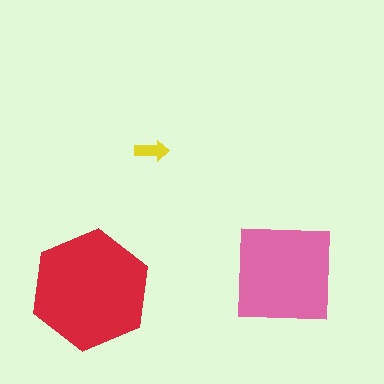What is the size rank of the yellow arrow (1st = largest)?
3rd.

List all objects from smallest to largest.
The yellow arrow, the pink square, the red hexagon.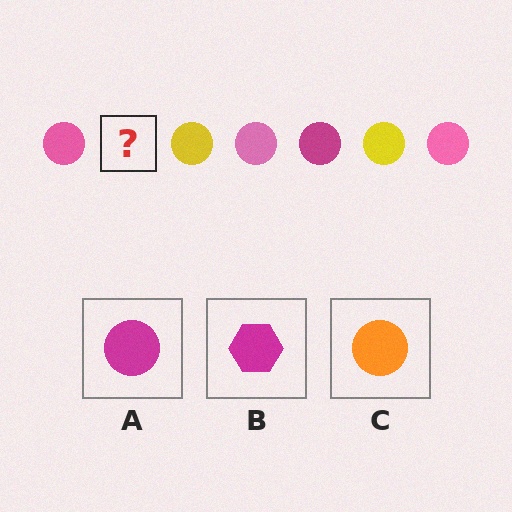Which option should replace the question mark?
Option A.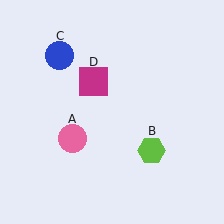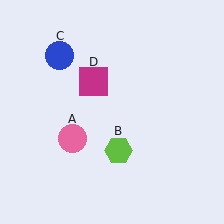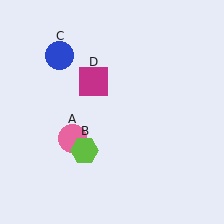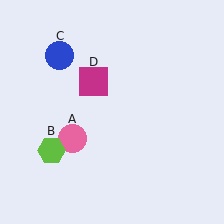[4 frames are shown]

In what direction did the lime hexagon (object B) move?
The lime hexagon (object B) moved left.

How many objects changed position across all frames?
1 object changed position: lime hexagon (object B).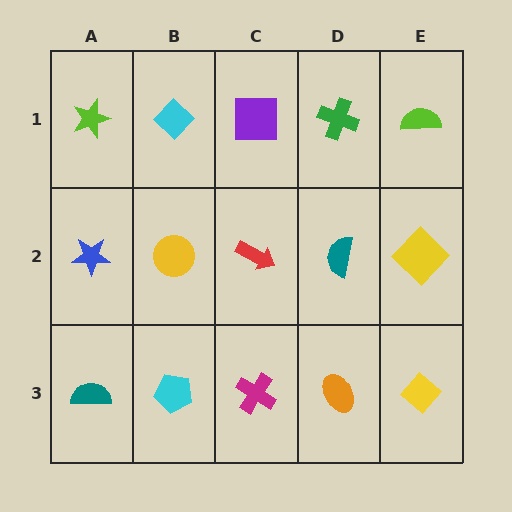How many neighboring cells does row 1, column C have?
3.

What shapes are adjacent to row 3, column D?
A teal semicircle (row 2, column D), a magenta cross (row 3, column C), a yellow diamond (row 3, column E).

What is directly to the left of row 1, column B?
A lime star.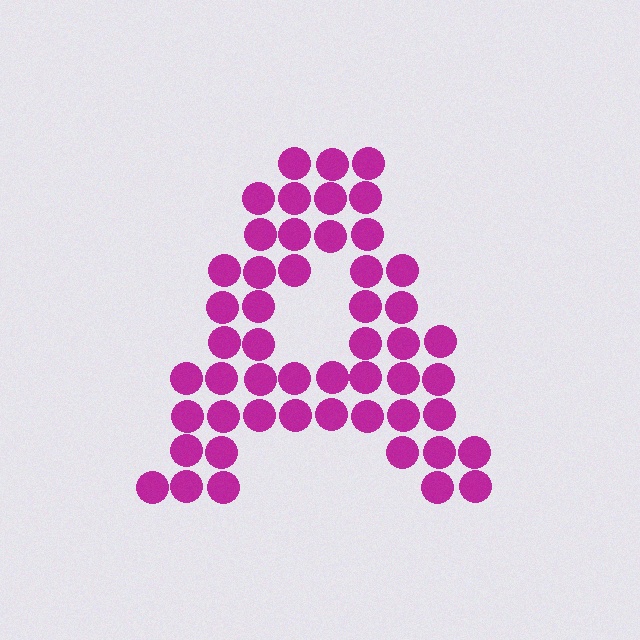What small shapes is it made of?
It is made of small circles.